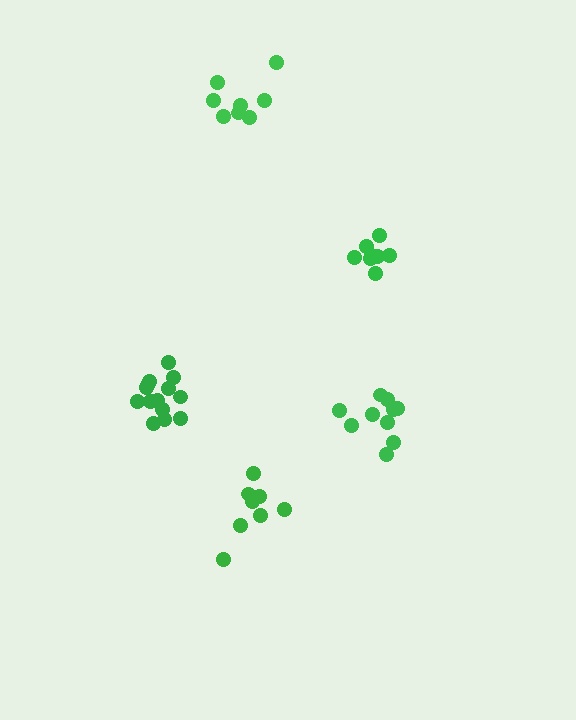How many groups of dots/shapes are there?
There are 5 groups.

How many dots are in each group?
Group 1: 14 dots, Group 2: 8 dots, Group 3: 10 dots, Group 4: 8 dots, Group 5: 8 dots (48 total).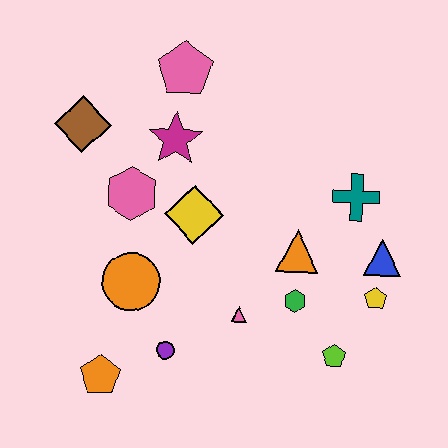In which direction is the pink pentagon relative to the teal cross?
The pink pentagon is to the left of the teal cross.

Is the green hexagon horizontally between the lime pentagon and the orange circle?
Yes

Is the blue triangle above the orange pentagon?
Yes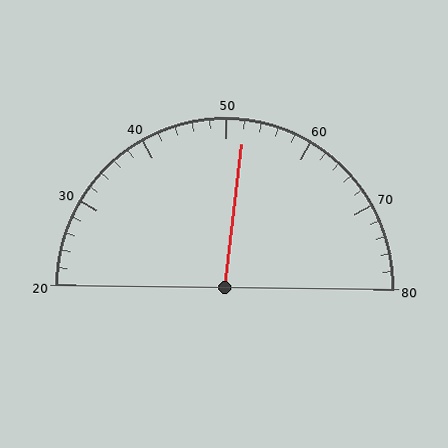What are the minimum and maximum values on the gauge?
The gauge ranges from 20 to 80.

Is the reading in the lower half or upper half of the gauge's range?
The reading is in the upper half of the range (20 to 80).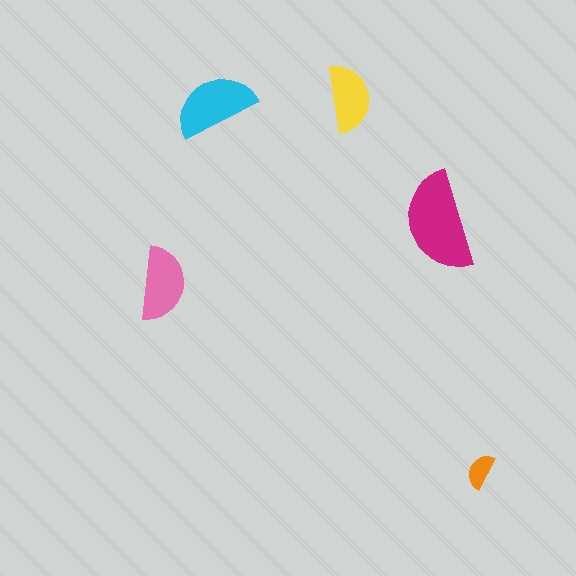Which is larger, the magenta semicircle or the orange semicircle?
The magenta one.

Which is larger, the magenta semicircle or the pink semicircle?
The magenta one.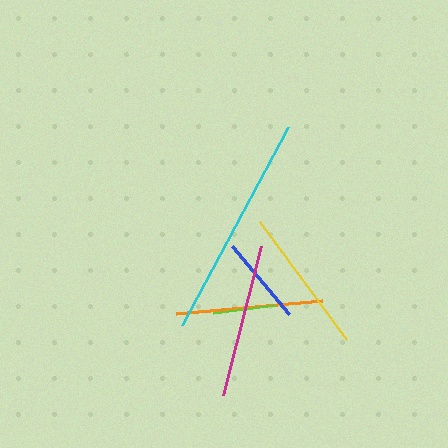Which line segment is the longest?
The cyan line is the longest at approximately 224 pixels.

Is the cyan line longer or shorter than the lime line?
The cyan line is longer than the lime line.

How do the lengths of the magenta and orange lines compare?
The magenta and orange lines are approximately the same length.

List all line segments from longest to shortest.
From longest to shortest: cyan, magenta, orange, yellow, blue, lime.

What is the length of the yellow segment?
The yellow segment is approximately 146 pixels long.